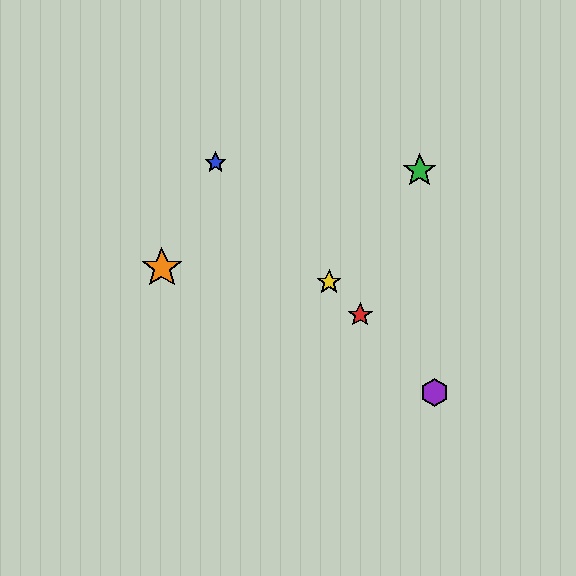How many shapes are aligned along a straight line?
4 shapes (the red star, the blue star, the yellow star, the purple hexagon) are aligned along a straight line.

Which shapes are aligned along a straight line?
The red star, the blue star, the yellow star, the purple hexagon are aligned along a straight line.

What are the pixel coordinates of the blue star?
The blue star is at (216, 163).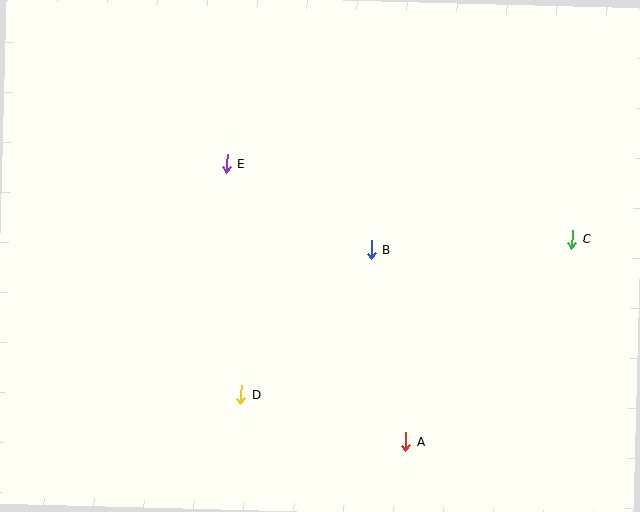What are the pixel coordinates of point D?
Point D is at (241, 395).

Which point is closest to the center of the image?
Point B at (372, 250) is closest to the center.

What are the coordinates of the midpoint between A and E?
The midpoint between A and E is at (316, 302).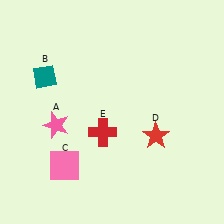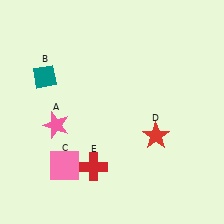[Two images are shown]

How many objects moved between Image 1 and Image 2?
1 object moved between the two images.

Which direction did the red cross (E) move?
The red cross (E) moved down.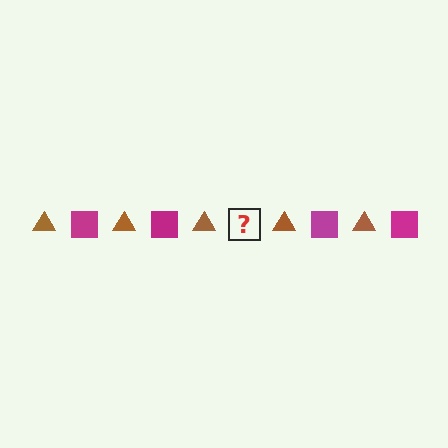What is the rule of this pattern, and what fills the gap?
The rule is that the pattern alternates between brown triangle and magenta square. The gap should be filled with a magenta square.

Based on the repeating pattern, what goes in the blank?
The blank should be a magenta square.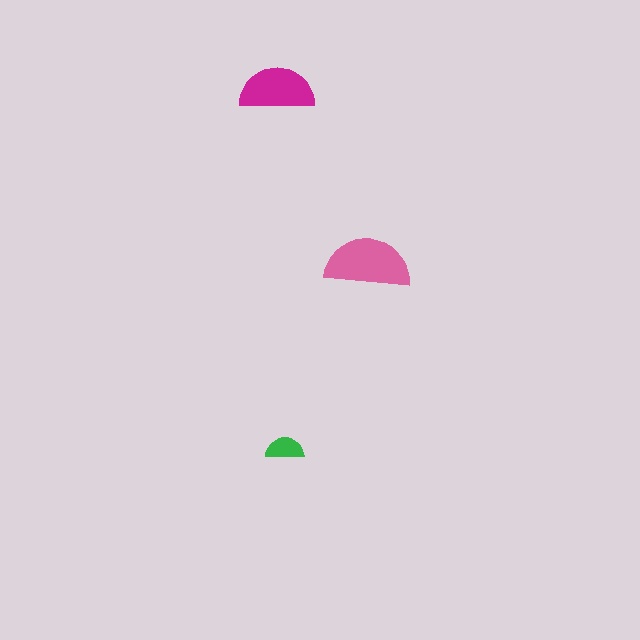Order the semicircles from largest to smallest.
the pink one, the magenta one, the green one.